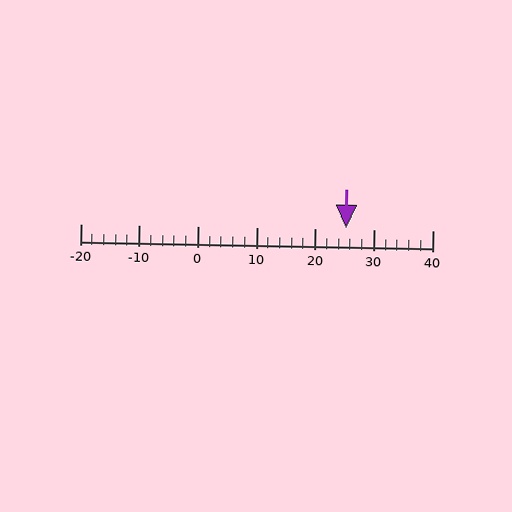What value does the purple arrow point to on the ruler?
The purple arrow points to approximately 25.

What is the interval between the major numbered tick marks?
The major tick marks are spaced 10 units apart.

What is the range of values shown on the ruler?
The ruler shows values from -20 to 40.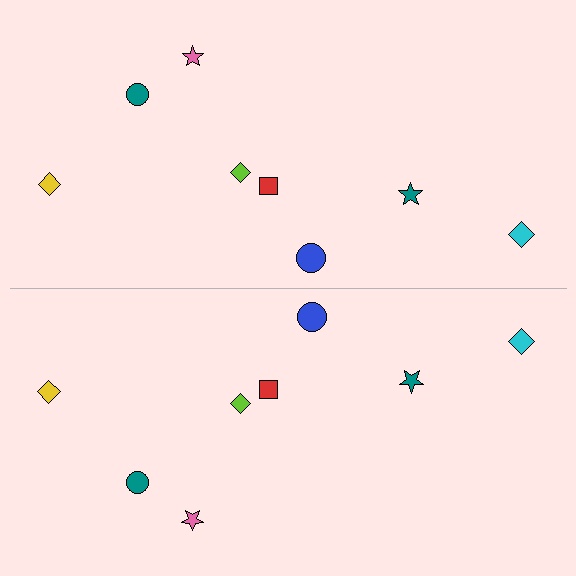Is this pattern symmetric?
Yes, this pattern has bilateral (reflection) symmetry.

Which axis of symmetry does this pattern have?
The pattern has a horizontal axis of symmetry running through the center of the image.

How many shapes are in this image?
There are 16 shapes in this image.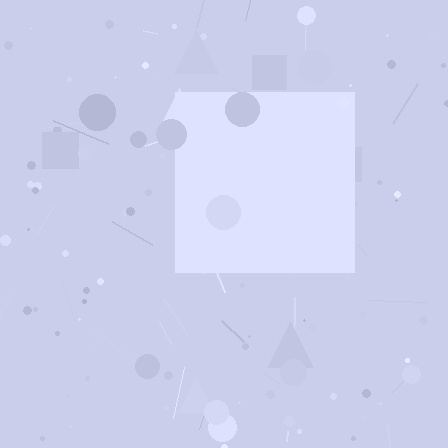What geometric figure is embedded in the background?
A square is embedded in the background.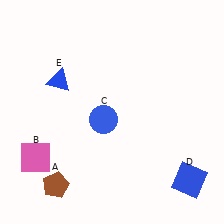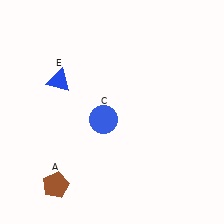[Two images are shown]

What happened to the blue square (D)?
The blue square (D) was removed in Image 2. It was in the bottom-right area of Image 1.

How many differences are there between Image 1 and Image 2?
There are 2 differences between the two images.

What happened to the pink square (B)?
The pink square (B) was removed in Image 2. It was in the bottom-left area of Image 1.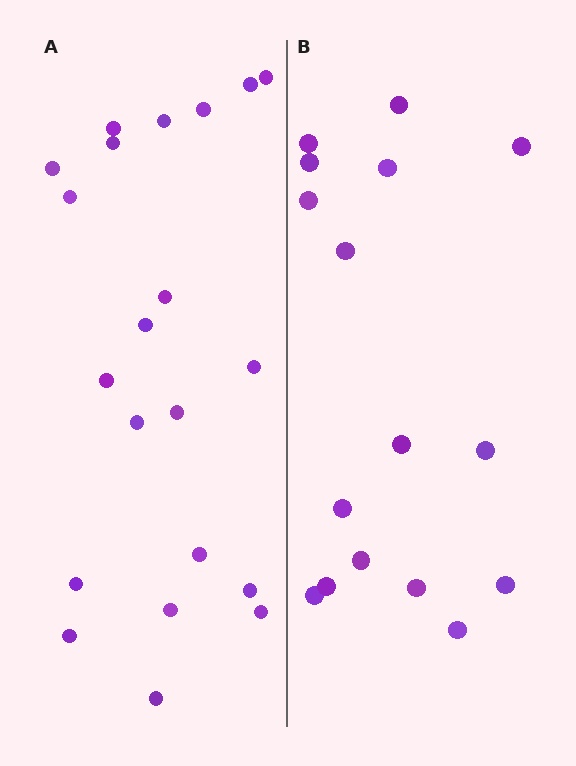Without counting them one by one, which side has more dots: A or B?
Region A (the left region) has more dots.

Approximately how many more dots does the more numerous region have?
Region A has about 5 more dots than region B.